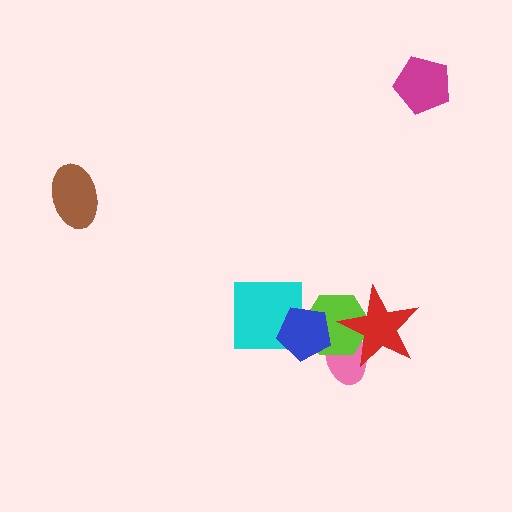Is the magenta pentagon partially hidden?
No, no other shape covers it.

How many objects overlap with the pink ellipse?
3 objects overlap with the pink ellipse.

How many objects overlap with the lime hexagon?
3 objects overlap with the lime hexagon.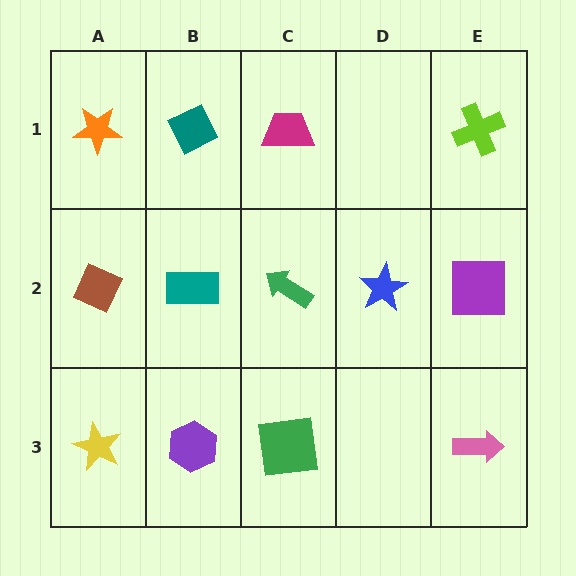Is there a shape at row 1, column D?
No, that cell is empty.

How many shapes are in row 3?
4 shapes.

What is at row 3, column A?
A yellow star.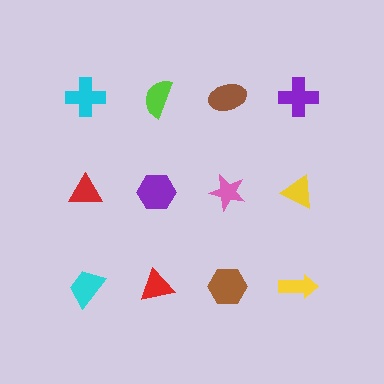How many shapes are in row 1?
4 shapes.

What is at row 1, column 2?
A lime semicircle.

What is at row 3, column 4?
A yellow arrow.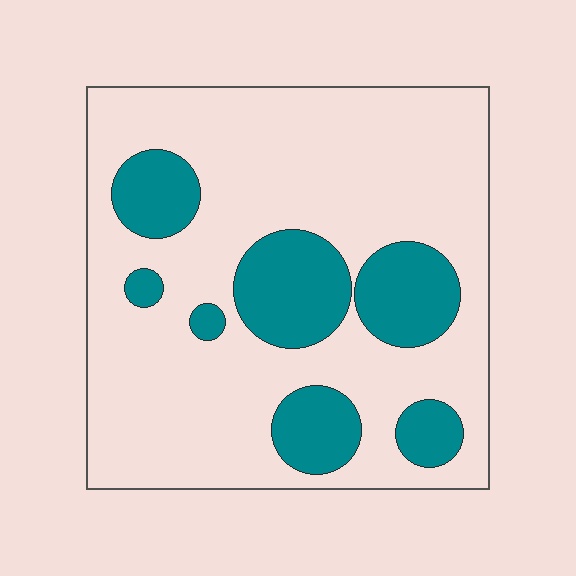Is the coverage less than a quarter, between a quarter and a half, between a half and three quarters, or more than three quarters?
Less than a quarter.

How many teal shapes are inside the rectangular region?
7.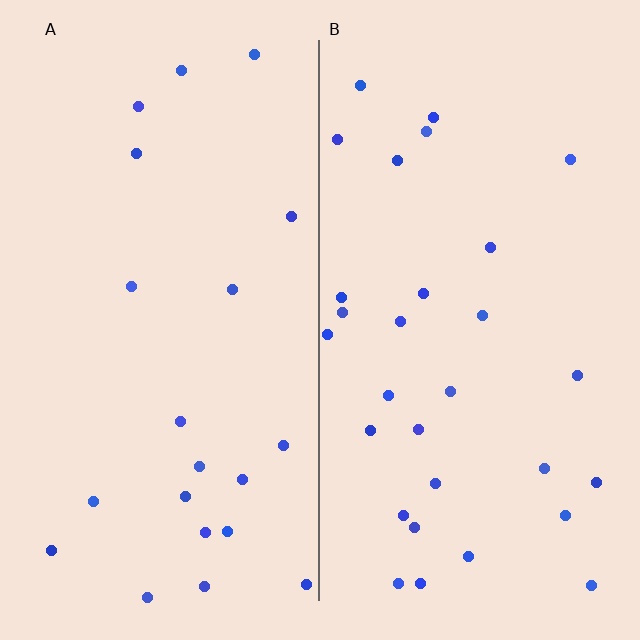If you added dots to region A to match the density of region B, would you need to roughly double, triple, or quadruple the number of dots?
Approximately double.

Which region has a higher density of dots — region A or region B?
B (the right).